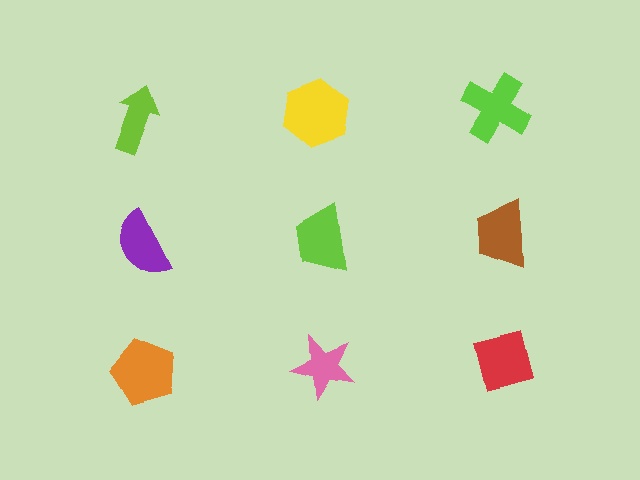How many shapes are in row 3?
3 shapes.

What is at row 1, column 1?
A lime arrow.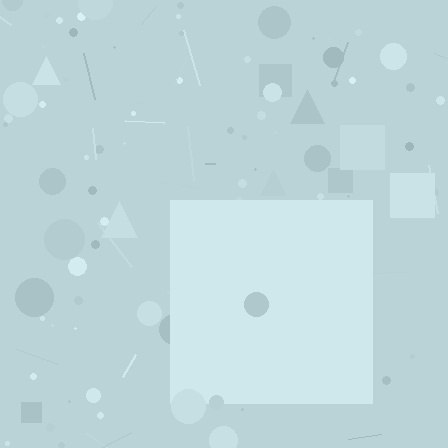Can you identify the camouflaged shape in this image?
The camouflaged shape is a square.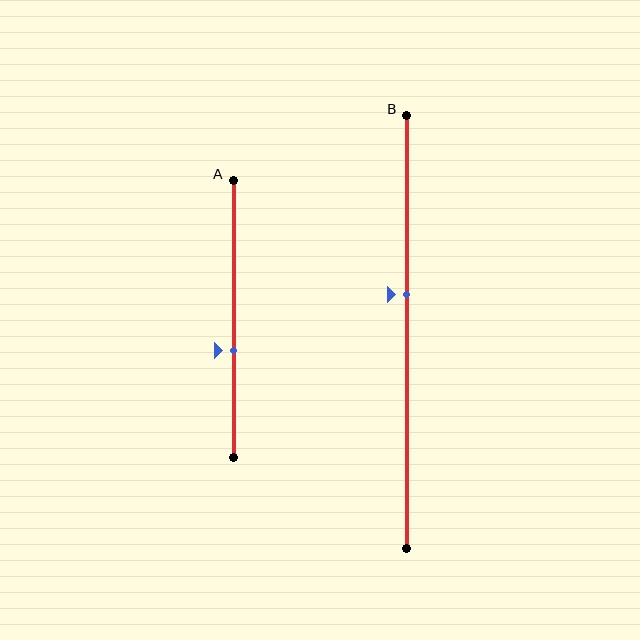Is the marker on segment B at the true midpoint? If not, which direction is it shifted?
No, the marker on segment B is shifted upward by about 9% of the segment length.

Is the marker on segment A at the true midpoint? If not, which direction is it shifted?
No, the marker on segment A is shifted downward by about 11% of the segment length.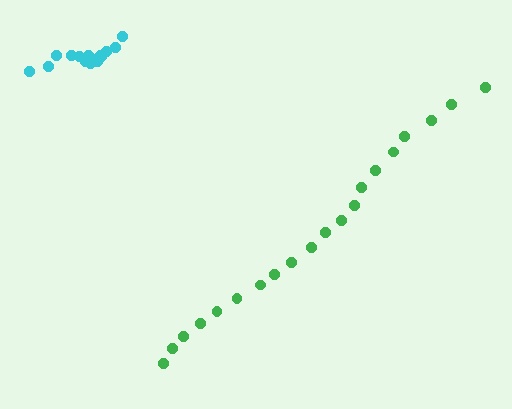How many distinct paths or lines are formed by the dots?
There are 2 distinct paths.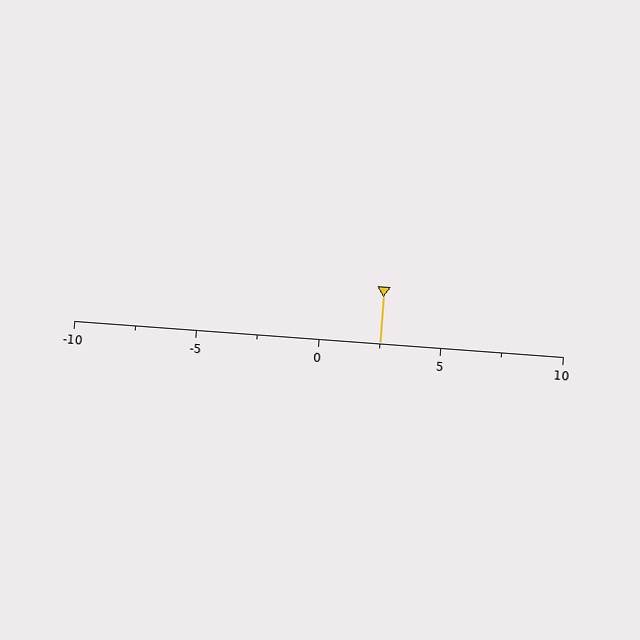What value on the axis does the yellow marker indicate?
The marker indicates approximately 2.5.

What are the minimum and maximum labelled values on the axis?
The axis runs from -10 to 10.